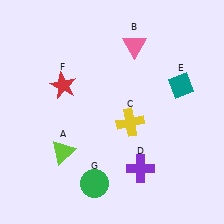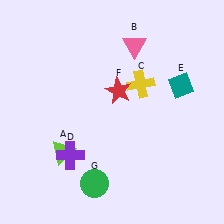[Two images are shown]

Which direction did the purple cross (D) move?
The purple cross (D) moved left.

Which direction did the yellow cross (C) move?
The yellow cross (C) moved up.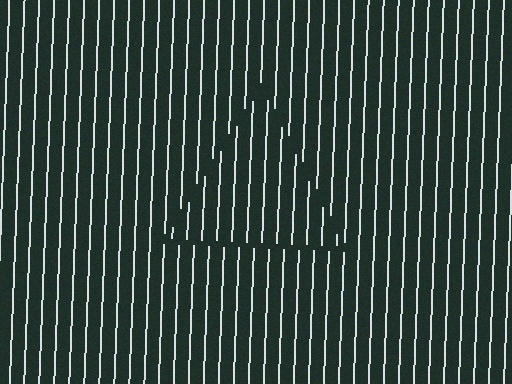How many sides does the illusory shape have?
3 sides — the line-ends trace a triangle.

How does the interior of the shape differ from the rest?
The interior of the shape contains the same grating, shifted by half a period — the contour is defined by the phase discontinuity where line-ends from the inner and outer gratings abut.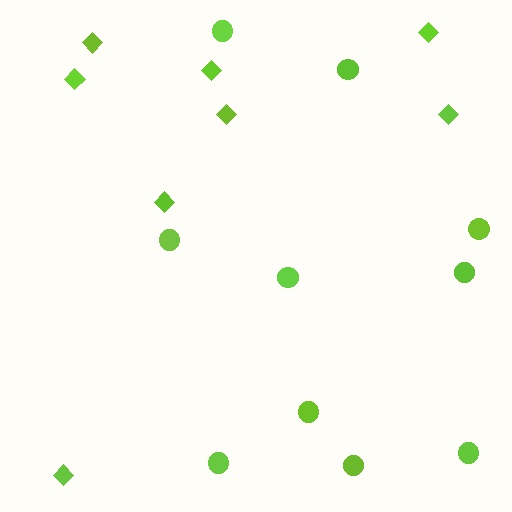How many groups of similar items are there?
There are 2 groups: one group of circles (10) and one group of diamonds (8).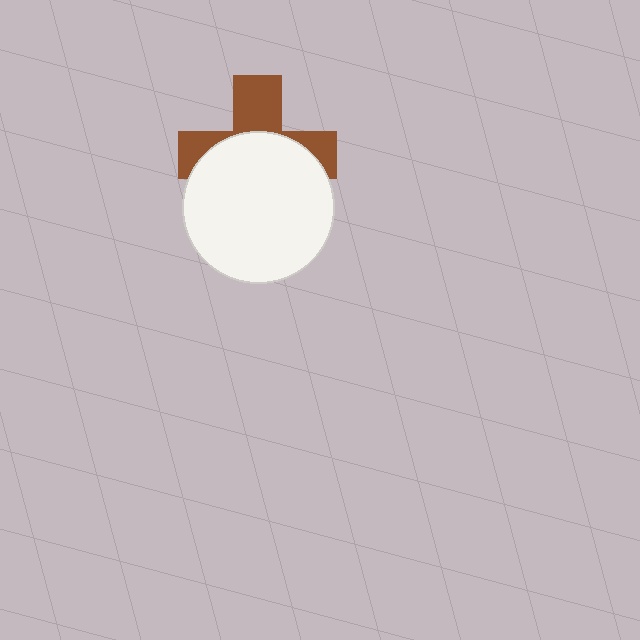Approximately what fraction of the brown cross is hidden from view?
Roughly 59% of the brown cross is hidden behind the white circle.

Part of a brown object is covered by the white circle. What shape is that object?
It is a cross.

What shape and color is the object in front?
The object in front is a white circle.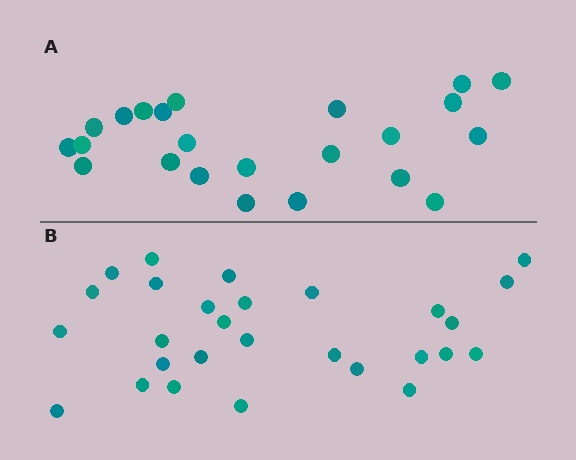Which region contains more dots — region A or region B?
Region B (the bottom region) has more dots.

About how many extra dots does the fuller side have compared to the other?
Region B has about 5 more dots than region A.